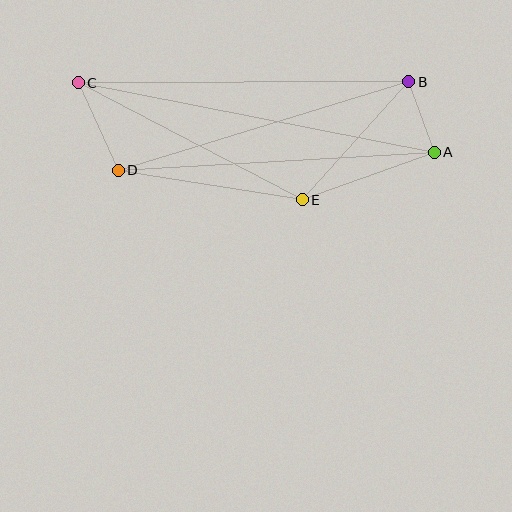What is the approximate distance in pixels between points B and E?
The distance between B and E is approximately 159 pixels.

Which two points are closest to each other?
Points A and B are closest to each other.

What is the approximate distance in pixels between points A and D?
The distance between A and D is approximately 316 pixels.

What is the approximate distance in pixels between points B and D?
The distance between B and D is approximately 304 pixels.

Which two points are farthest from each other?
Points A and C are farthest from each other.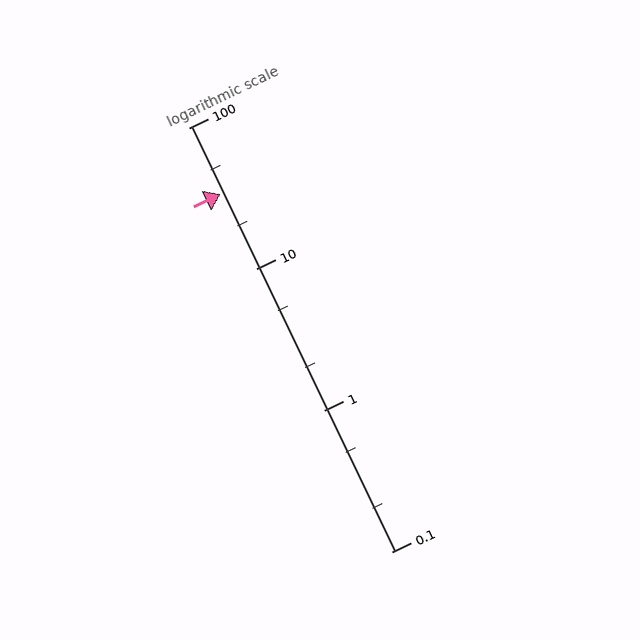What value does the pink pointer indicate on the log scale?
The pointer indicates approximately 34.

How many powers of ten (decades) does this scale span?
The scale spans 3 decades, from 0.1 to 100.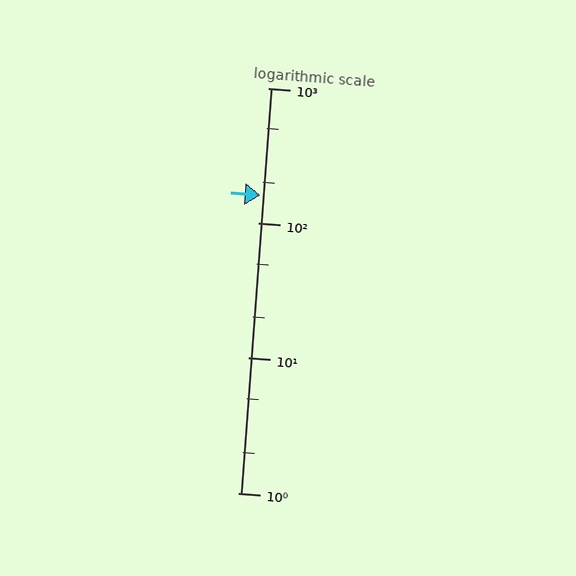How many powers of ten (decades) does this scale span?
The scale spans 3 decades, from 1 to 1000.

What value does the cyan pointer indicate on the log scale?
The pointer indicates approximately 160.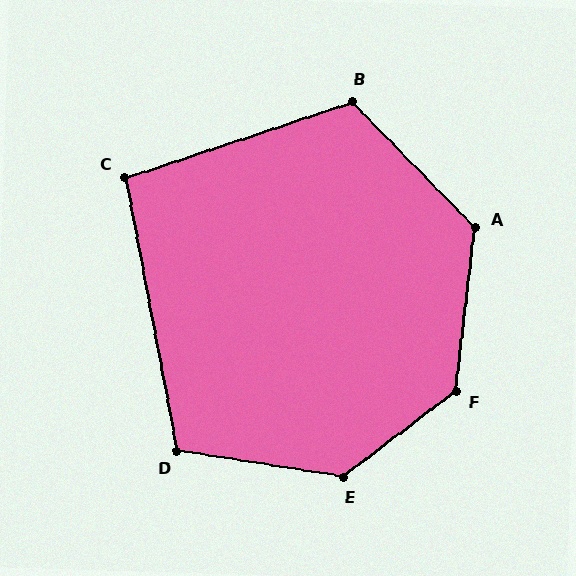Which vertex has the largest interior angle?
F, at approximately 134 degrees.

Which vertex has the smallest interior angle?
C, at approximately 98 degrees.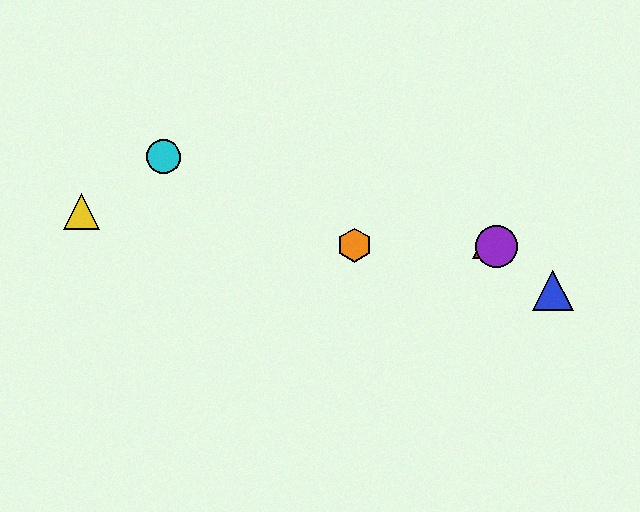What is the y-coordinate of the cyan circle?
The cyan circle is at y≈157.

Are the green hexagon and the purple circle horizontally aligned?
Yes, both are at y≈245.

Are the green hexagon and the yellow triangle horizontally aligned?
No, the green hexagon is at y≈245 and the yellow triangle is at y≈212.